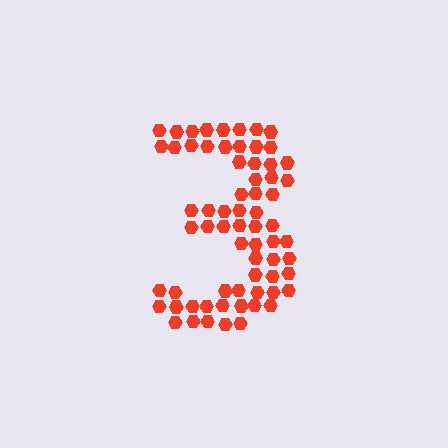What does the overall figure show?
The overall figure shows the digit 3.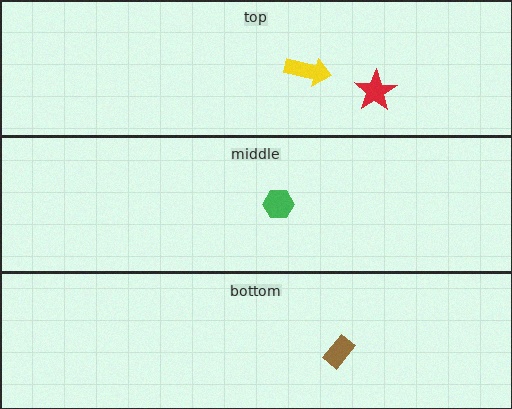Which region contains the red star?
The top region.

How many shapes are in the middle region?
1.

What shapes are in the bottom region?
The brown rectangle.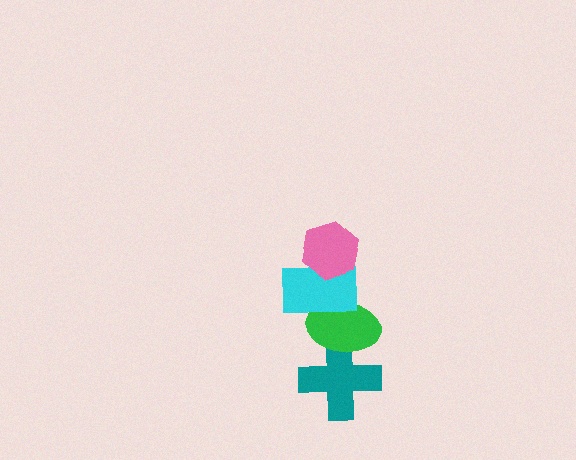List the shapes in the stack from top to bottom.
From top to bottom: the pink hexagon, the cyan rectangle, the green ellipse, the teal cross.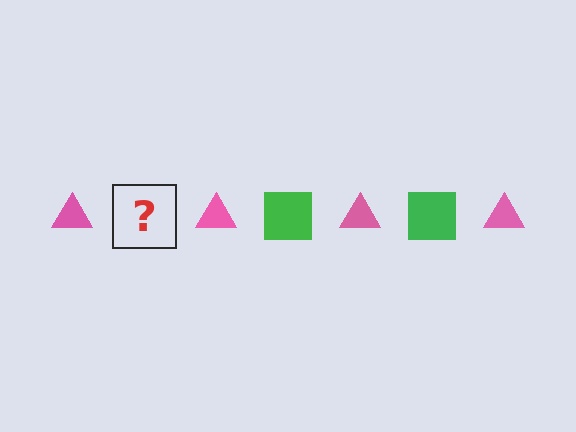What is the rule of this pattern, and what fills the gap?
The rule is that the pattern alternates between pink triangle and green square. The gap should be filled with a green square.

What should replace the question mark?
The question mark should be replaced with a green square.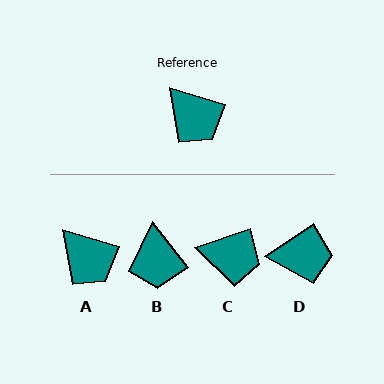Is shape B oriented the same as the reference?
No, it is off by about 36 degrees.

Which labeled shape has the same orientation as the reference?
A.